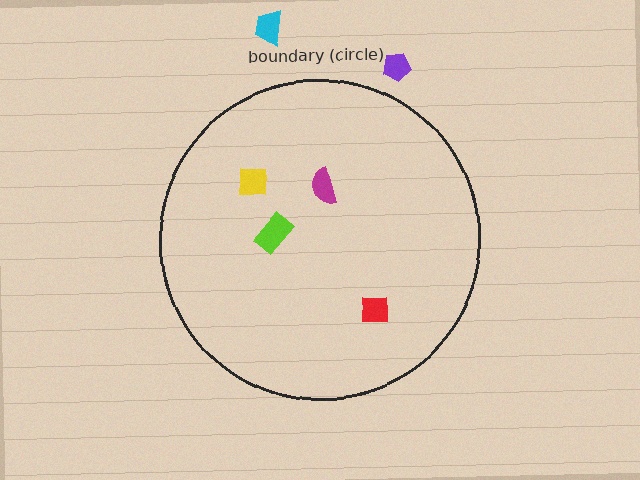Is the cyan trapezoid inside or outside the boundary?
Outside.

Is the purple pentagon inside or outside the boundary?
Outside.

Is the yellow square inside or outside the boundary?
Inside.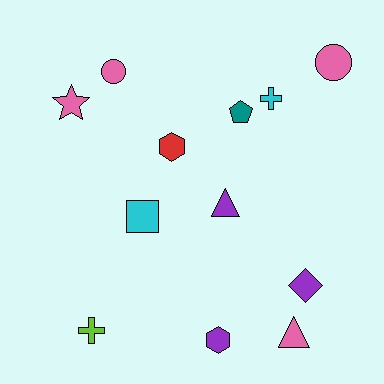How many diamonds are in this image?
There is 1 diamond.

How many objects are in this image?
There are 12 objects.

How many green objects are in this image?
There are no green objects.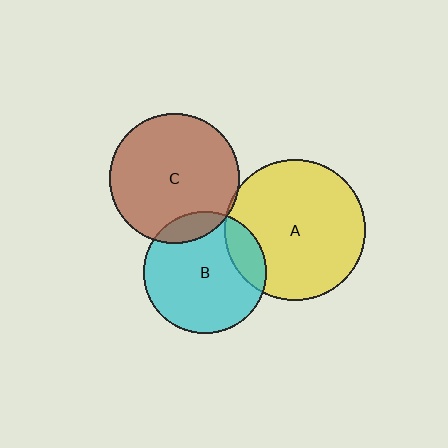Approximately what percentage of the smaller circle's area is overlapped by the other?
Approximately 5%.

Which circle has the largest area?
Circle A (yellow).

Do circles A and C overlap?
Yes.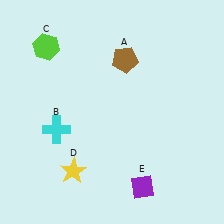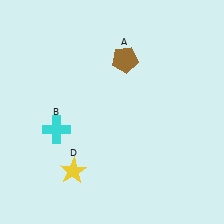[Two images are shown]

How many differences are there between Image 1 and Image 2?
There are 2 differences between the two images.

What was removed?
The purple diamond (E), the lime hexagon (C) were removed in Image 2.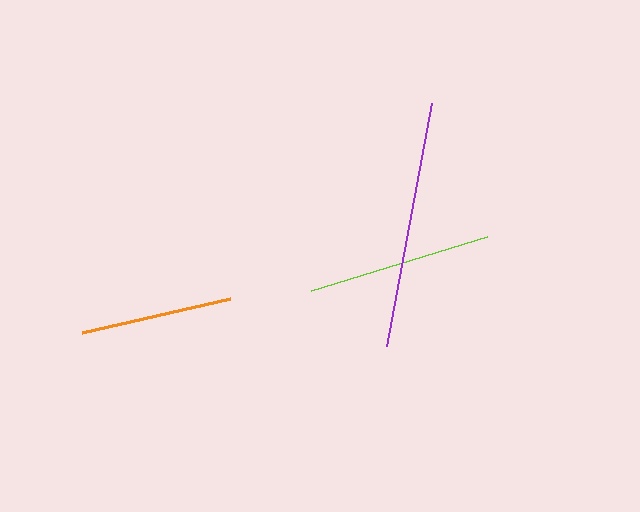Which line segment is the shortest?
The orange line is the shortest at approximately 152 pixels.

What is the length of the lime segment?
The lime segment is approximately 184 pixels long.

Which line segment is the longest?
The purple line is the longest at approximately 247 pixels.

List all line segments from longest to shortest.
From longest to shortest: purple, lime, orange.